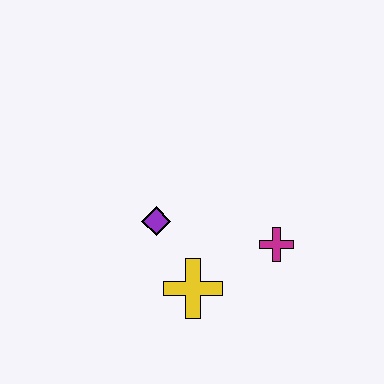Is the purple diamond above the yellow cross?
Yes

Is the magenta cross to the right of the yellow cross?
Yes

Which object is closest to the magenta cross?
The yellow cross is closest to the magenta cross.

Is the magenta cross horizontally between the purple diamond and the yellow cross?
No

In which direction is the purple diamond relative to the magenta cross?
The purple diamond is to the left of the magenta cross.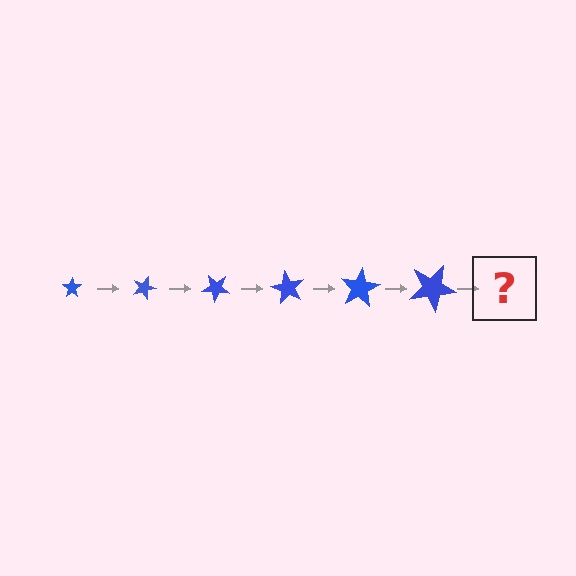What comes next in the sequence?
The next element should be a star, larger than the previous one and rotated 120 degrees from the start.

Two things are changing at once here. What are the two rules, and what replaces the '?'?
The two rules are that the star grows larger each step and it rotates 20 degrees each step. The '?' should be a star, larger than the previous one and rotated 120 degrees from the start.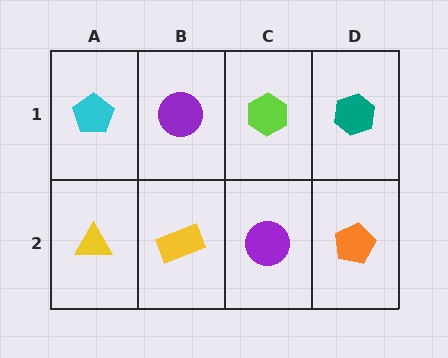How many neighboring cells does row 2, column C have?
3.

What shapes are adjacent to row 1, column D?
An orange pentagon (row 2, column D), a lime hexagon (row 1, column C).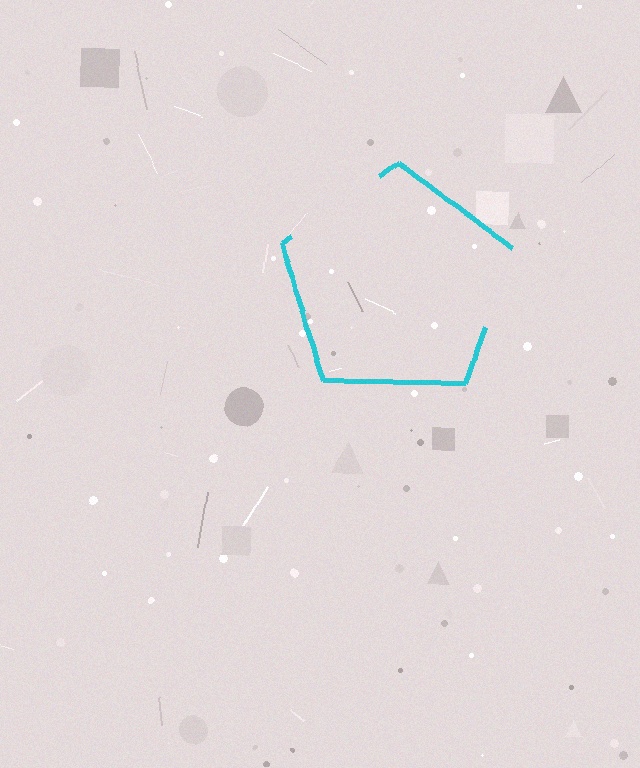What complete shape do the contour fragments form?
The contour fragments form a pentagon.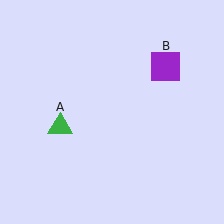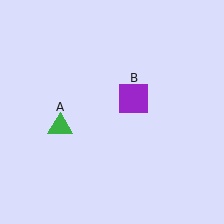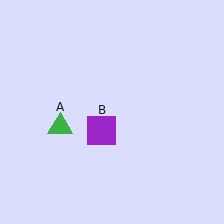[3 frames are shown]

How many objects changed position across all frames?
1 object changed position: purple square (object B).